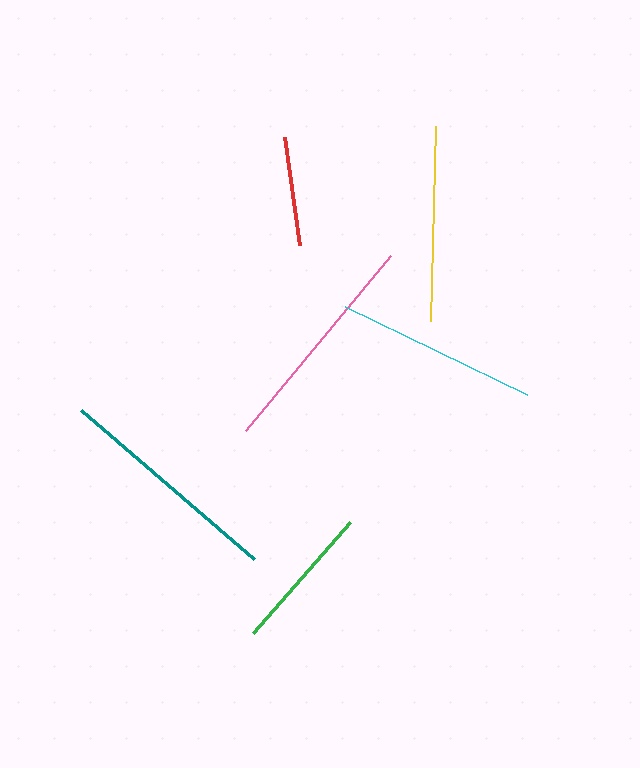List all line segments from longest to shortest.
From longest to shortest: teal, pink, cyan, yellow, green, red.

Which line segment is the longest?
The teal line is the longest at approximately 229 pixels.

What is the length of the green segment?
The green segment is approximately 148 pixels long.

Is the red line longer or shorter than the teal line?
The teal line is longer than the red line.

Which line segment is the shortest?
The red line is the shortest at approximately 109 pixels.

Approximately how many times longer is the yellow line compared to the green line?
The yellow line is approximately 1.3 times the length of the green line.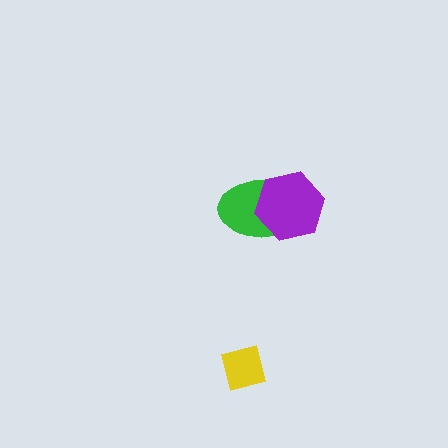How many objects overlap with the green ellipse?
1 object overlaps with the green ellipse.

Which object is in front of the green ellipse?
The purple hexagon is in front of the green ellipse.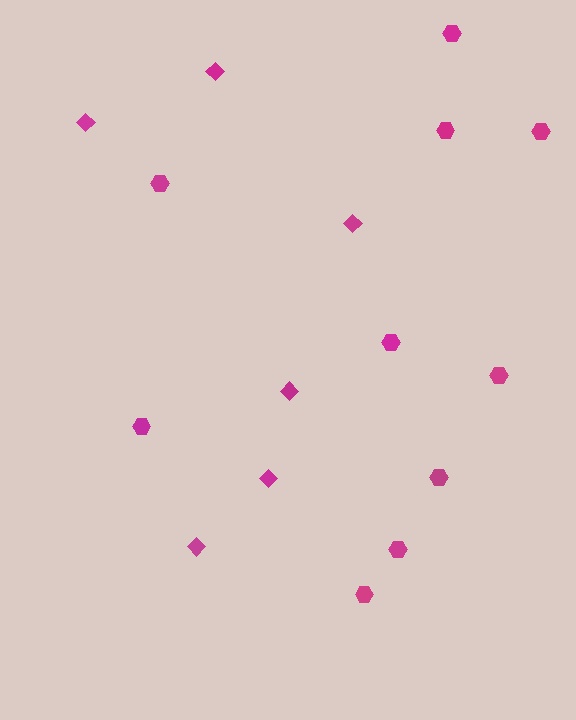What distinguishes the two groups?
There are 2 groups: one group of diamonds (6) and one group of hexagons (10).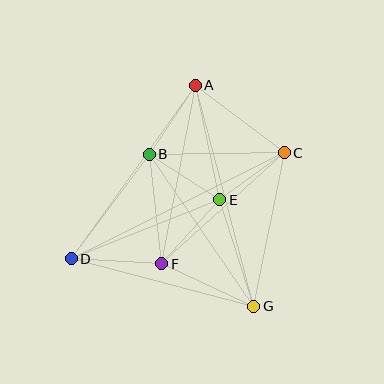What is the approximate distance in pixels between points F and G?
The distance between F and G is approximately 101 pixels.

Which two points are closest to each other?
Points C and E are closest to each other.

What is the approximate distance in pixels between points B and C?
The distance between B and C is approximately 135 pixels.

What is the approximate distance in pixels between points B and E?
The distance between B and E is approximately 84 pixels.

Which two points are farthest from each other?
Points C and D are farthest from each other.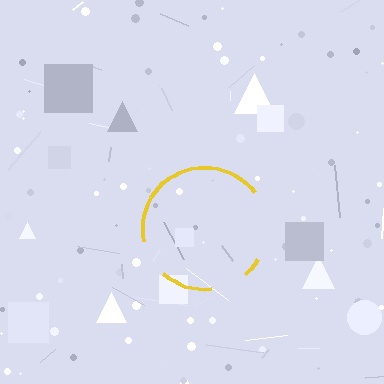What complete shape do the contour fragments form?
The contour fragments form a circle.